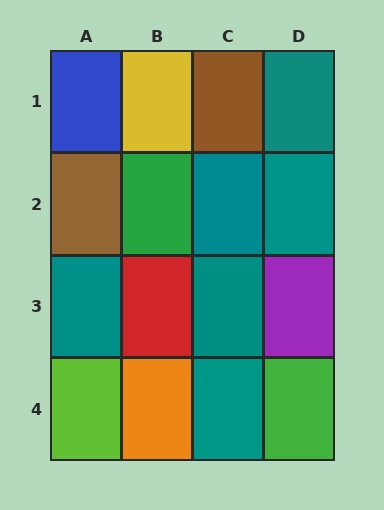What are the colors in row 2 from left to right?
Brown, green, teal, teal.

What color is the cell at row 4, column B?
Orange.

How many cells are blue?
1 cell is blue.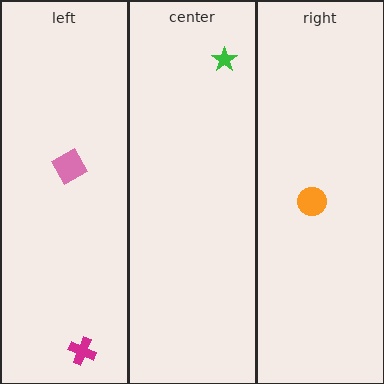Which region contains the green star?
The center region.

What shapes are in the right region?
The orange circle.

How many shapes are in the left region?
2.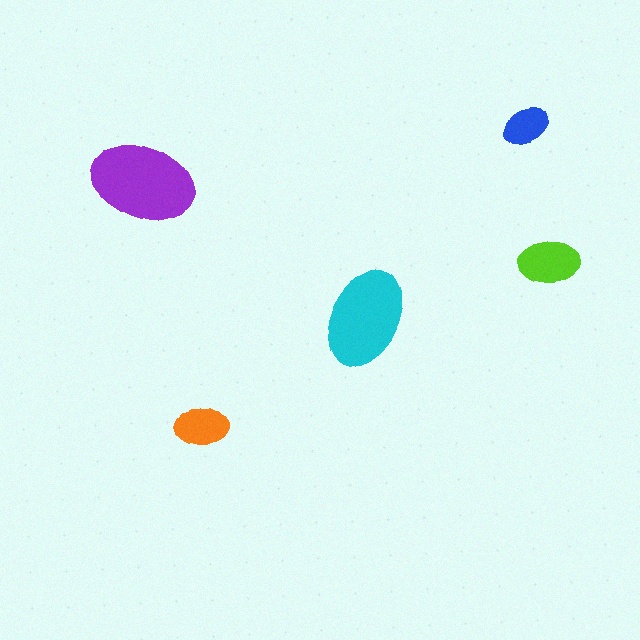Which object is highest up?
The blue ellipse is topmost.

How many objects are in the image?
There are 5 objects in the image.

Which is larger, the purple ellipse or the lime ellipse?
The purple one.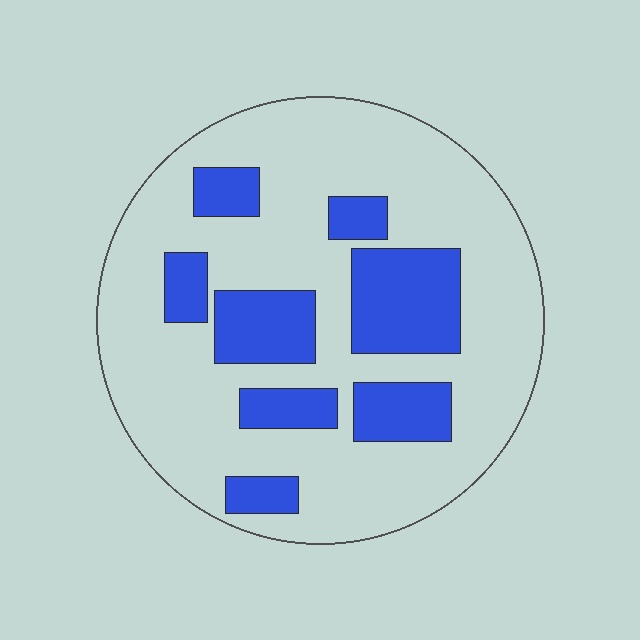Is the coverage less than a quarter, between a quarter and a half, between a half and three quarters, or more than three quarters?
Between a quarter and a half.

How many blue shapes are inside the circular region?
8.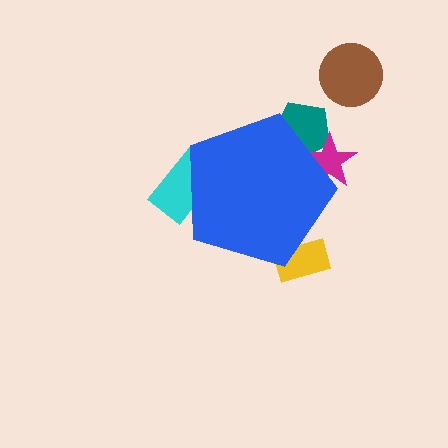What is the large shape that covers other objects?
A blue pentagon.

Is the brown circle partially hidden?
No, the brown circle is fully visible.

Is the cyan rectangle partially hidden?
Yes, the cyan rectangle is partially hidden behind the blue pentagon.